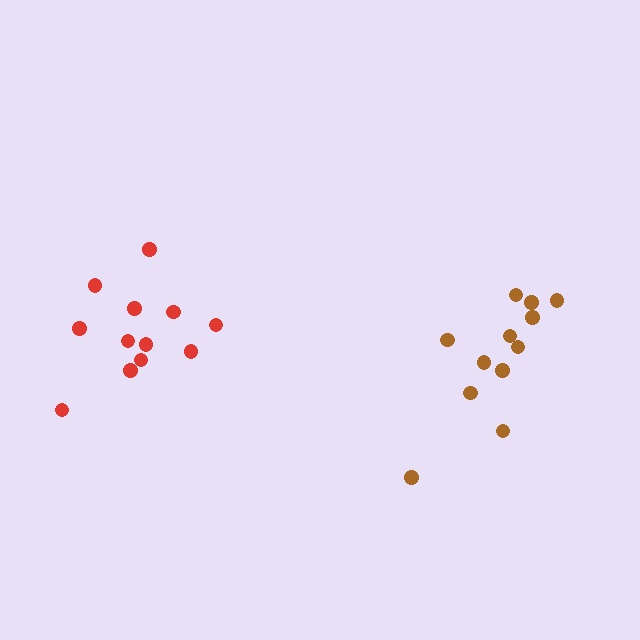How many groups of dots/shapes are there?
There are 2 groups.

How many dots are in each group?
Group 1: 12 dots, Group 2: 12 dots (24 total).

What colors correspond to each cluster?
The clusters are colored: brown, red.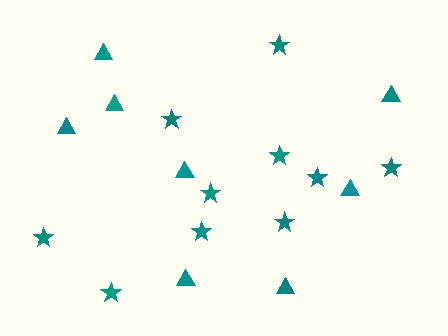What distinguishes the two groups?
There are 2 groups: one group of triangles (8) and one group of stars (10).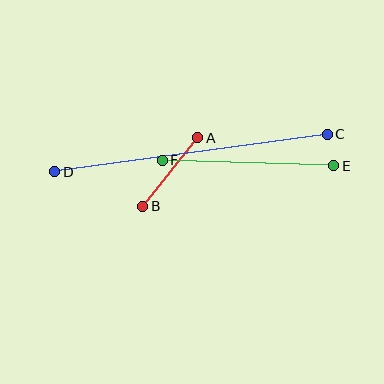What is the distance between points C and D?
The distance is approximately 275 pixels.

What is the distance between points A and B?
The distance is approximately 88 pixels.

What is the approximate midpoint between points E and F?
The midpoint is at approximately (248, 163) pixels.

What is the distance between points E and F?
The distance is approximately 172 pixels.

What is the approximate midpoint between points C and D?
The midpoint is at approximately (191, 153) pixels.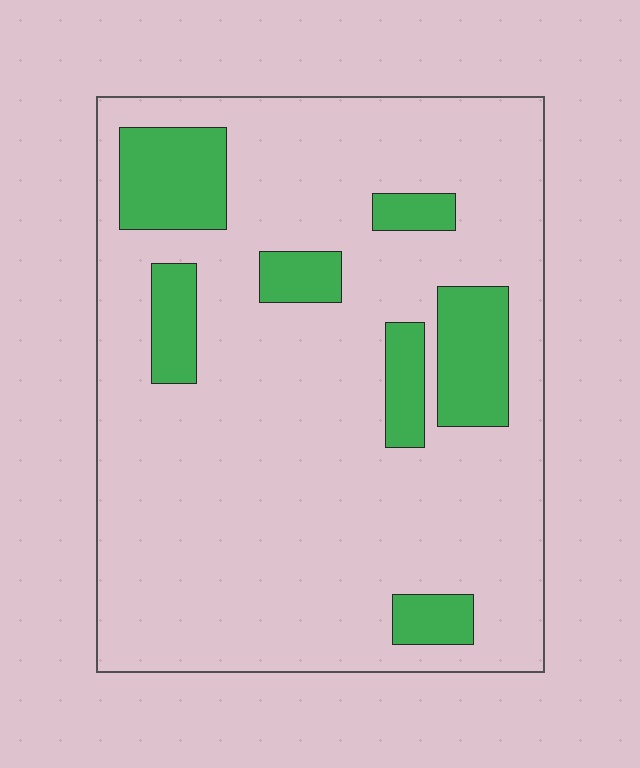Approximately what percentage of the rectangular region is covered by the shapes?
Approximately 15%.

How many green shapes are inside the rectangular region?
7.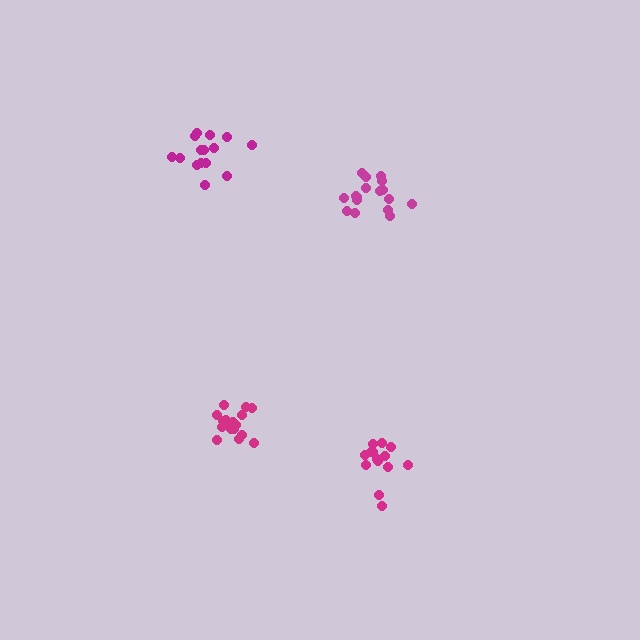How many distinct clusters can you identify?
There are 4 distinct clusters.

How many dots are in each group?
Group 1: 18 dots, Group 2: 15 dots, Group 3: 17 dots, Group 4: 15 dots (65 total).